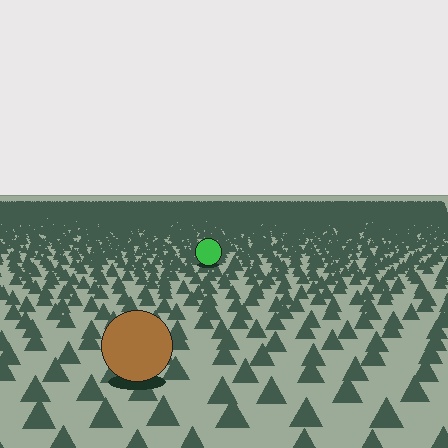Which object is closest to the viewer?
The brown circle is closest. The texture marks near it are larger and more spread out.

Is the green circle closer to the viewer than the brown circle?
No. The brown circle is closer — you can tell from the texture gradient: the ground texture is coarser near it.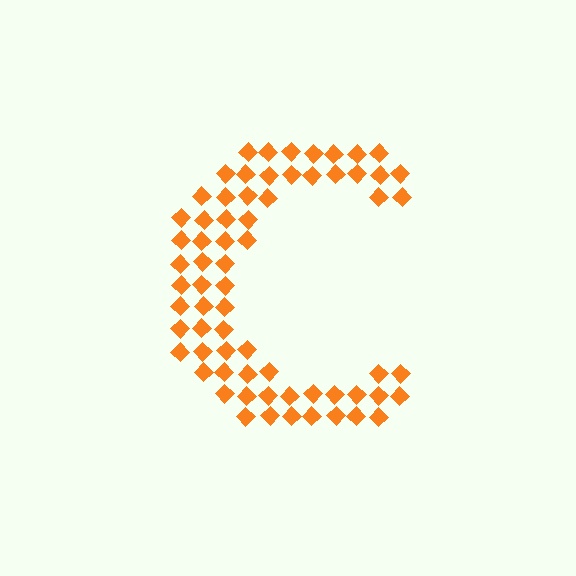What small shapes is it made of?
It is made of small diamonds.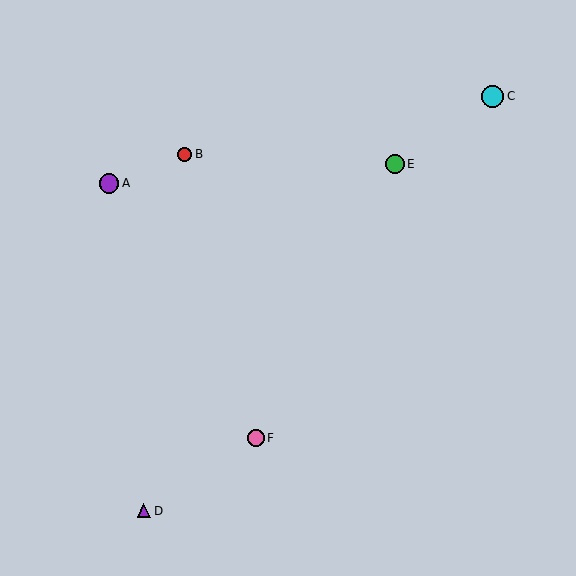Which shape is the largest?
The cyan circle (labeled C) is the largest.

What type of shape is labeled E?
Shape E is a green circle.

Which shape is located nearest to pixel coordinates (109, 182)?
The purple circle (labeled A) at (109, 183) is nearest to that location.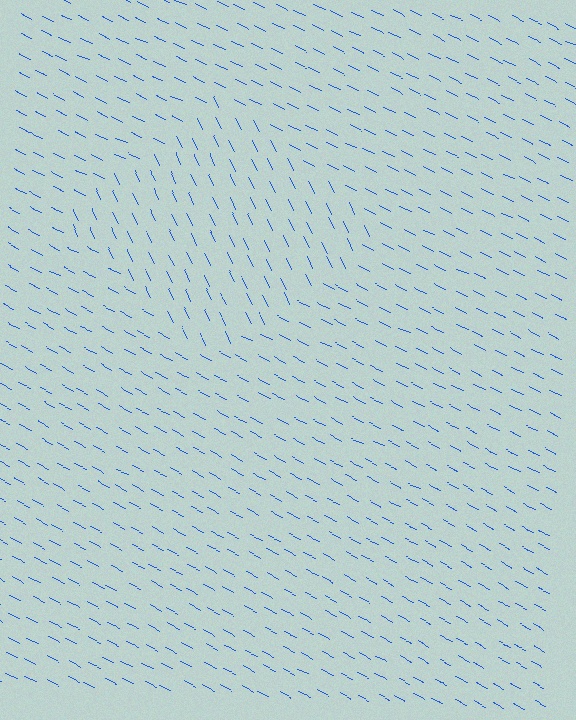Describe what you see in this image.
The image is filled with small blue line segments. A diamond region in the image has lines oriented differently from the surrounding lines, creating a visible texture boundary.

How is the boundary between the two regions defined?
The boundary is defined purely by a change in line orientation (approximately 39 degrees difference). All lines are the same color and thickness.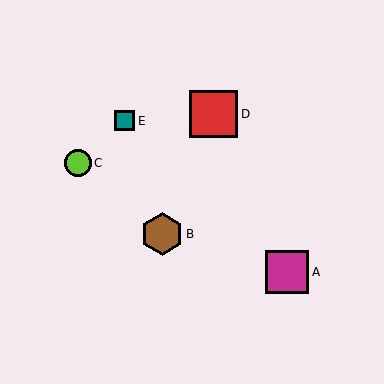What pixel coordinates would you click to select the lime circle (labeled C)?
Click at (78, 163) to select the lime circle C.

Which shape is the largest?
The red square (labeled D) is the largest.